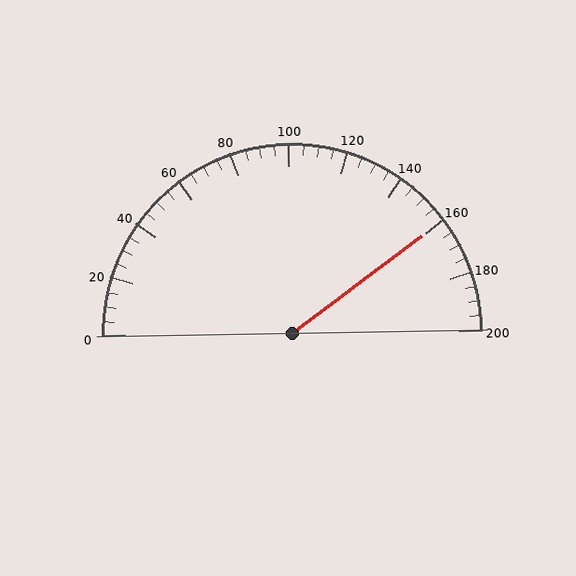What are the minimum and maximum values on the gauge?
The gauge ranges from 0 to 200.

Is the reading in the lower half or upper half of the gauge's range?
The reading is in the upper half of the range (0 to 200).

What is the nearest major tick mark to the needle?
The nearest major tick mark is 160.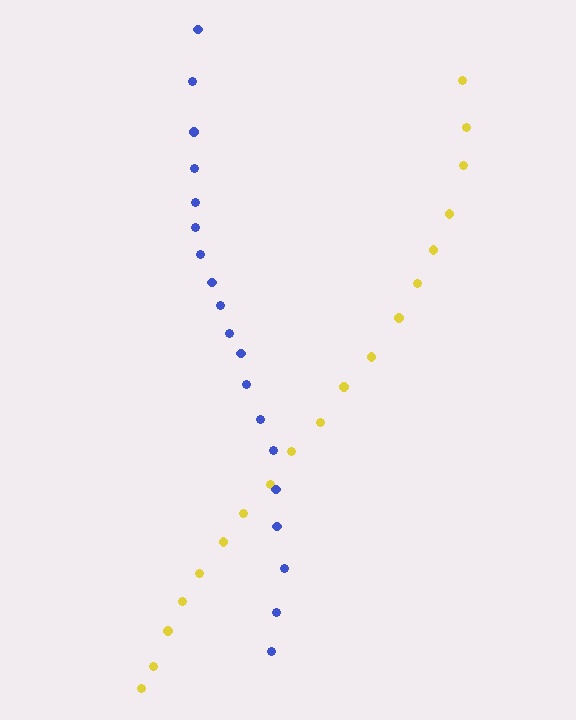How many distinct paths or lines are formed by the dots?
There are 2 distinct paths.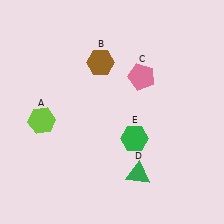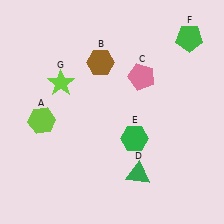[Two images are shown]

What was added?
A green pentagon (F), a lime star (G) were added in Image 2.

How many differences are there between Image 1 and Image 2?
There are 2 differences between the two images.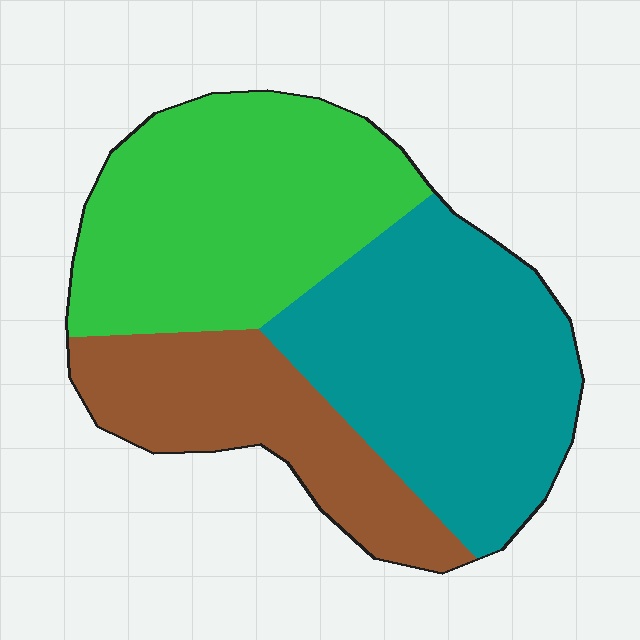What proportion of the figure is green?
Green covers around 35% of the figure.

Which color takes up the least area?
Brown, at roughly 25%.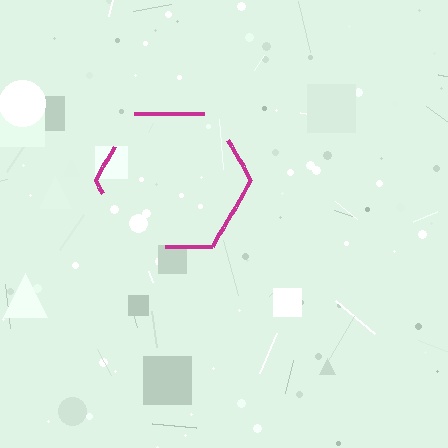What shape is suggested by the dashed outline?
The dashed outline suggests a hexagon.